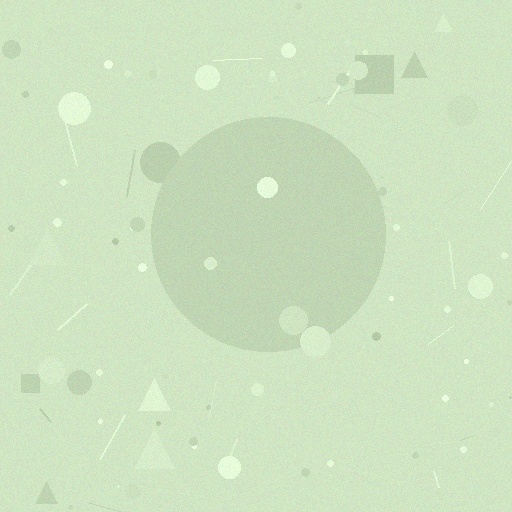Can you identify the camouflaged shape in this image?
The camouflaged shape is a circle.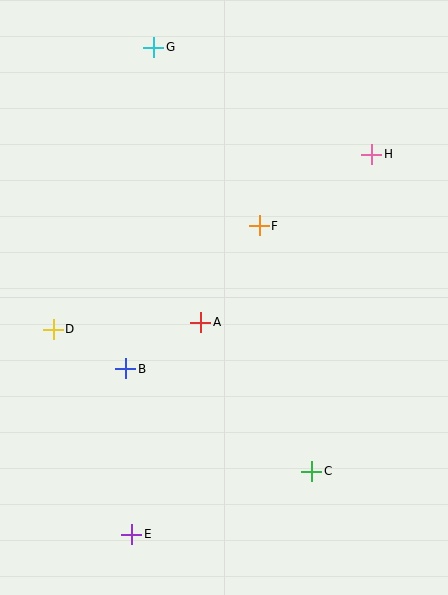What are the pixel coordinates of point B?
Point B is at (126, 369).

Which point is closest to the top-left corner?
Point G is closest to the top-left corner.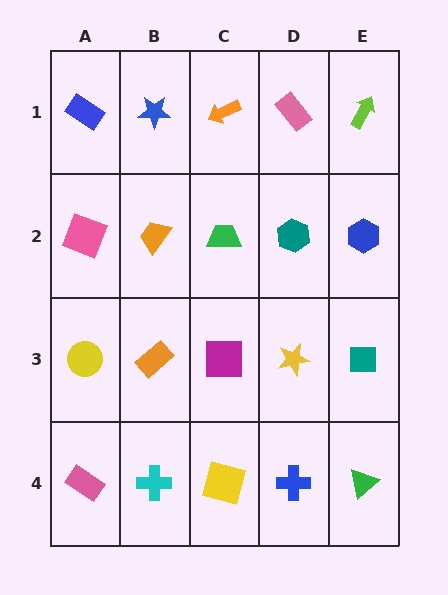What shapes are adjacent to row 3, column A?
A pink square (row 2, column A), a pink rectangle (row 4, column A), an orange rectangle (row 3, column B).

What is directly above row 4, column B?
An orange rectangle.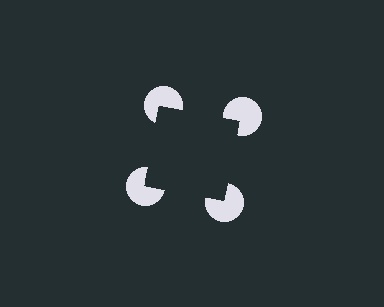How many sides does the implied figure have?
4 sides.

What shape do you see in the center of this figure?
An illusory square — its edges are inferred from the aligned wedge cuts in the pac-man discs, not physically drawn.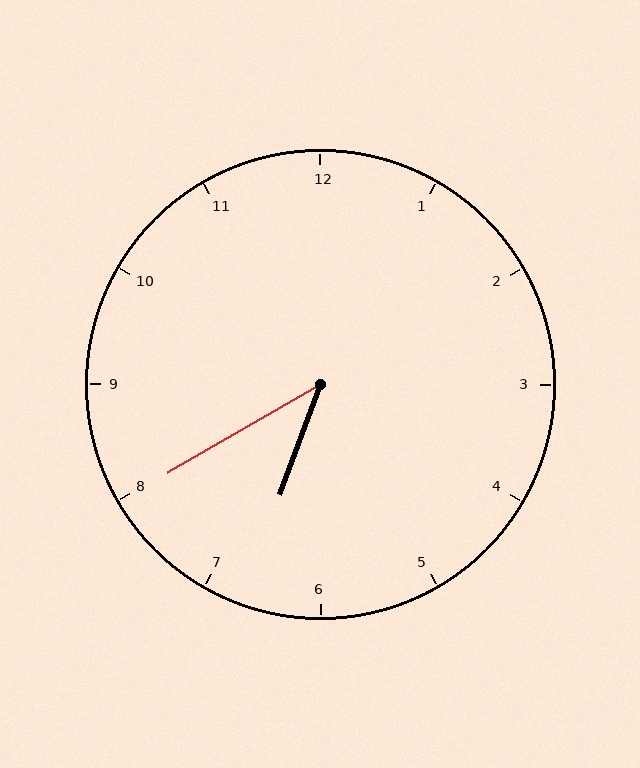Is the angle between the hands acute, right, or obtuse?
It is acute.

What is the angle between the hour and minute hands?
Approximately 40 degrees.